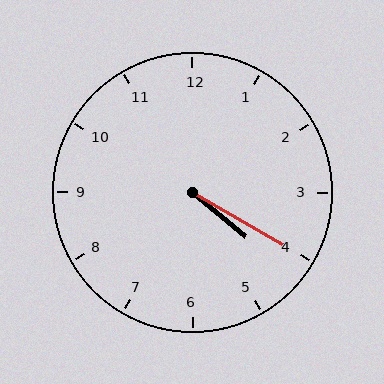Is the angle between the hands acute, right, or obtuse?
It is acute.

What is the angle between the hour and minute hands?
Approximately 10 degrees.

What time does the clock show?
4:20.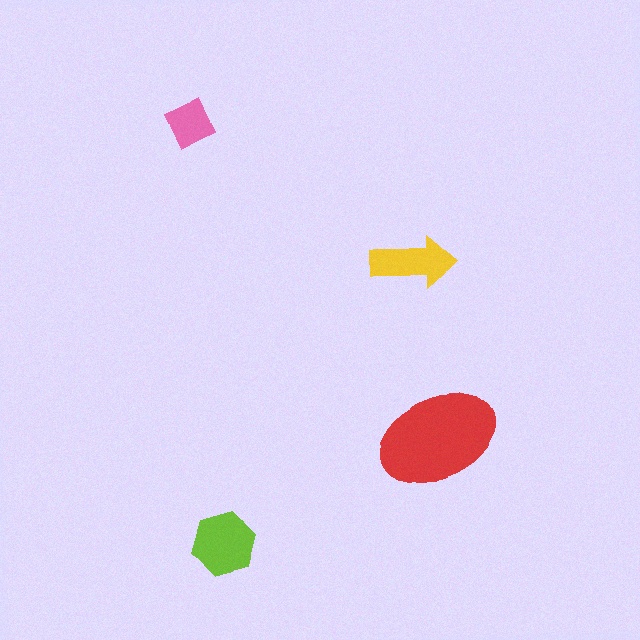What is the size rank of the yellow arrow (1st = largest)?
3rd.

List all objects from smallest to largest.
The pink square, the yellow arrow, the lime hexagon, the red ellipse.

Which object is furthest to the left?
The pink square is leftmost.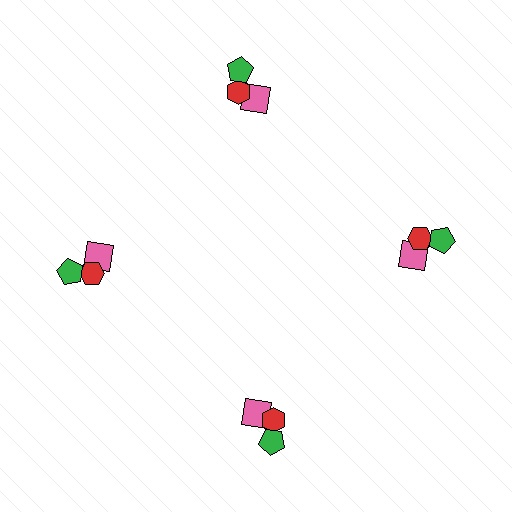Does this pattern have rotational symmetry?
Yes, this pattern has 4-fold rotational symmetry. It looks the same after rotating 90 degrees around the center.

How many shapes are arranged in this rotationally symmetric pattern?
There are 12 shapes, arranged in 4 groups of 3.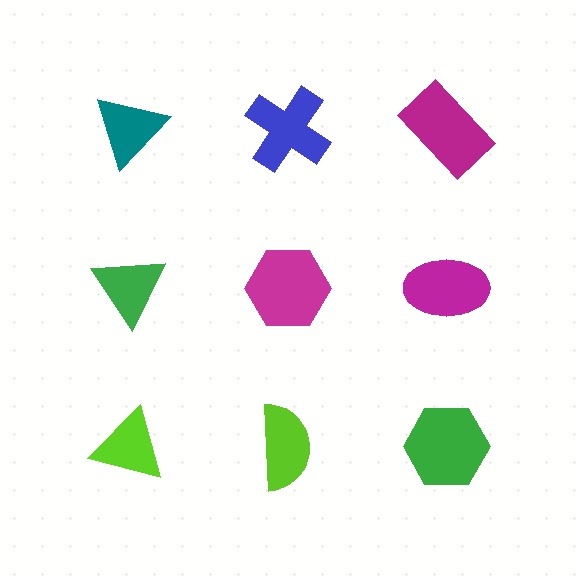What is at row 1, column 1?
A teal triangle.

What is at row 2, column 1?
A green triangle.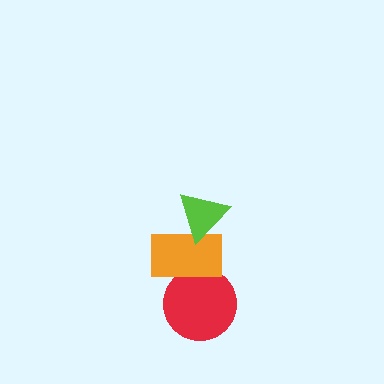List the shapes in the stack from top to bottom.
From top to bottom: the lime triangle, the orange rectangle, the red circle.